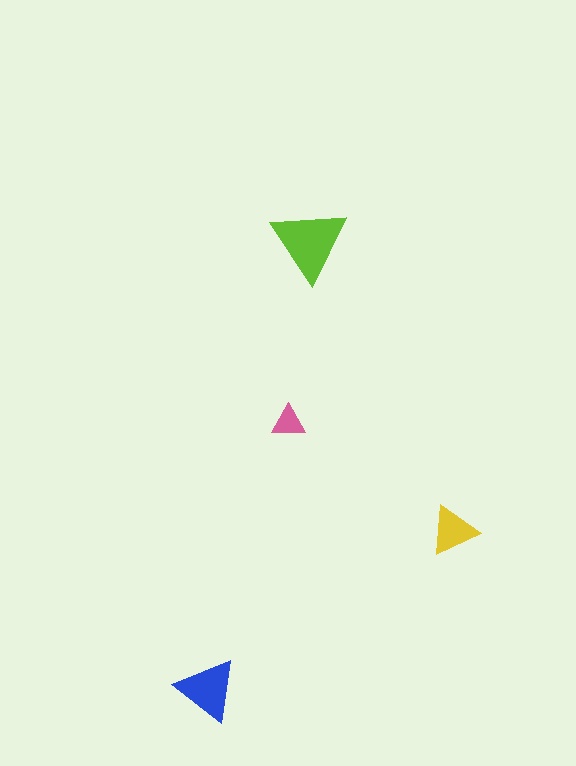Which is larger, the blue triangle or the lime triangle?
The lime one.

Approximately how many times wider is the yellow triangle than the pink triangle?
About 1.5 times wider.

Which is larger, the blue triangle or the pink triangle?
The blue one.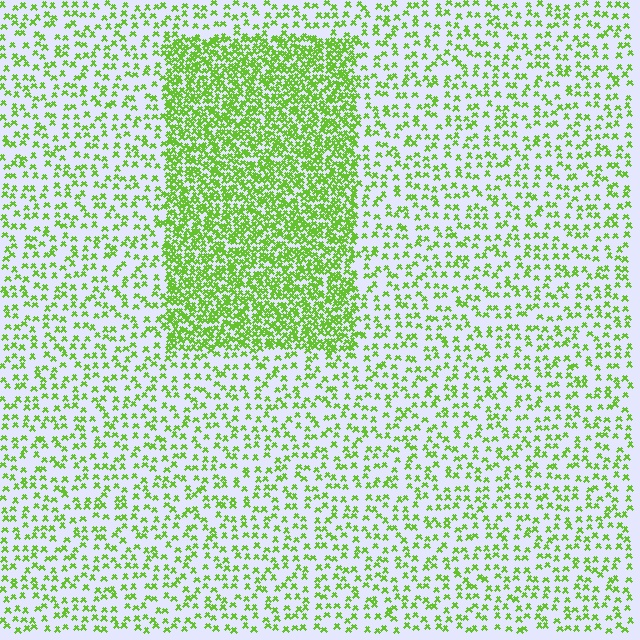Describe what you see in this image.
The image contains small lime elements arranged at two different densities. A rectangle-shaped region is visible where the elements are more densely packed than the surrounding area.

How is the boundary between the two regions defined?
The boundary is defined by a change in element density (approximately 2.7x ratio). All elements are the same color, size, and shape.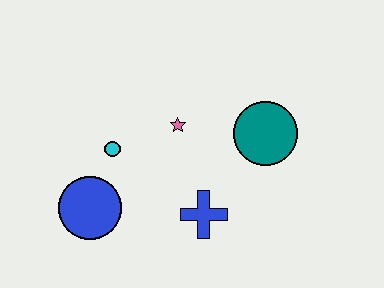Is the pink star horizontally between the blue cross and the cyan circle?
Yes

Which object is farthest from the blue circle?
The teal circle is farthest from the blue circle.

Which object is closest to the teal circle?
The pink star is closest to the teal circle.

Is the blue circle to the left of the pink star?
Yes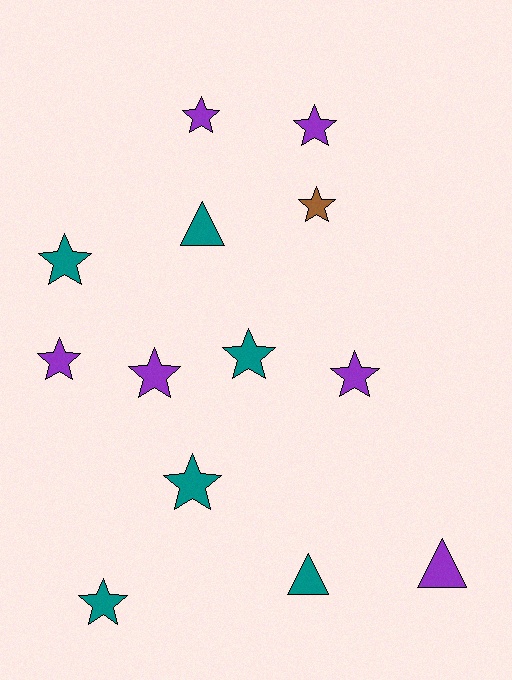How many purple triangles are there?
There is 1 purple triangle.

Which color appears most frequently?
Teal, with 6 objects.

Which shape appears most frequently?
Star, with 10 objects.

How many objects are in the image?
There are 13 objects.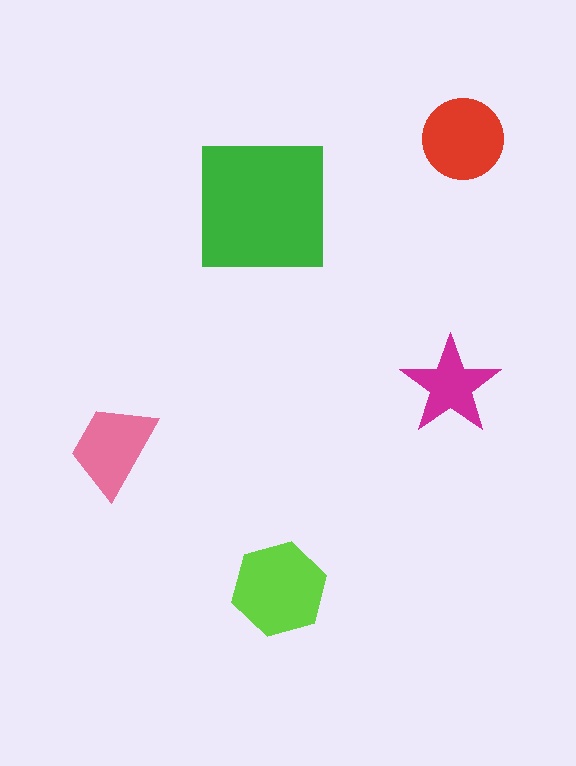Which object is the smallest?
The magenta star.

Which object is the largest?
The green square.